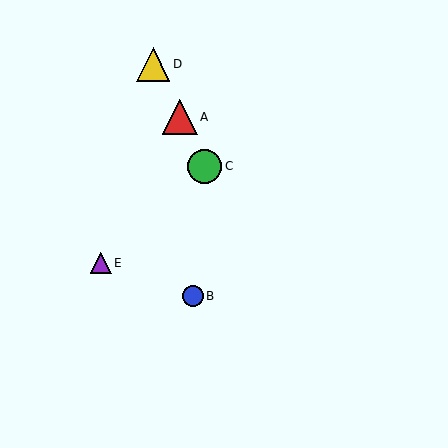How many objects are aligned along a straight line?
3 objects (A, C, D) are aligned along a straight line.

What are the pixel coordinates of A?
Object A is at (180, 117).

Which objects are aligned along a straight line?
Objects A, C, D are aligned along a straight line.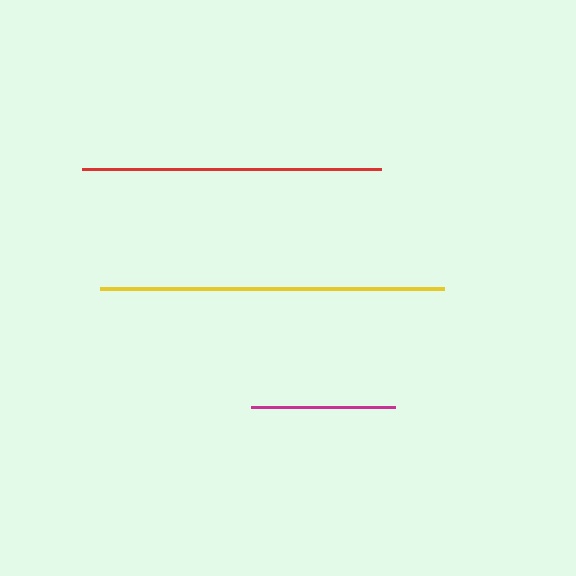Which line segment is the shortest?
The magenta line is the shortest at approximately 144 pixels.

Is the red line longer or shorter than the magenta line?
The red line is longer than the magenta line.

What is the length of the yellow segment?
The yellow segment is approximately 344 pixels long.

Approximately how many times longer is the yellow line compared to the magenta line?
The yellow line is approximately 2.4 times the length of the magenta line.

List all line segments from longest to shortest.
From longest to shortest: yellow, red, magenta.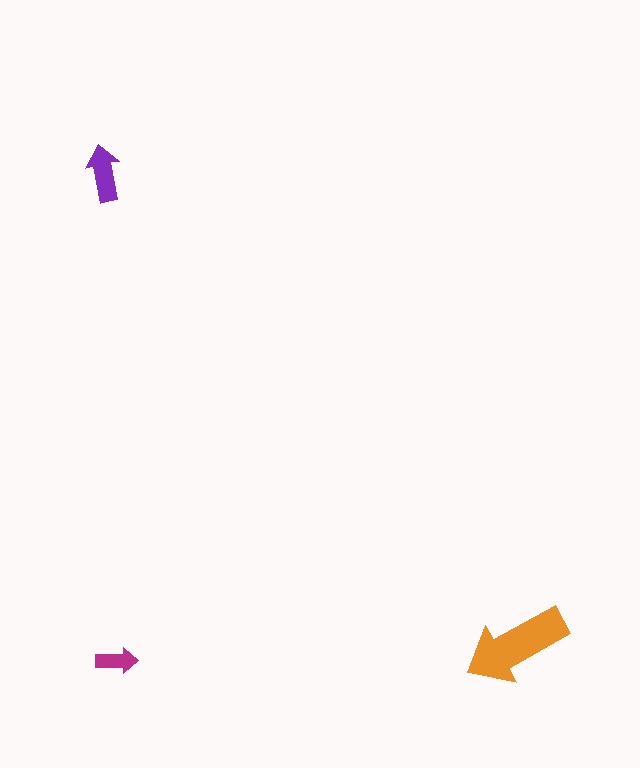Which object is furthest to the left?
The purple arrow is leftmost.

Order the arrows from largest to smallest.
the orange one, the purple one, the magenta one.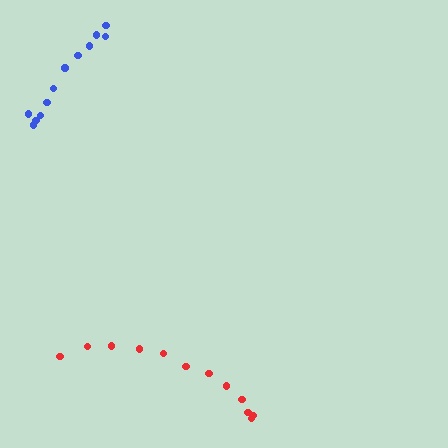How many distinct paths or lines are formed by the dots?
There are 2 distinct paths.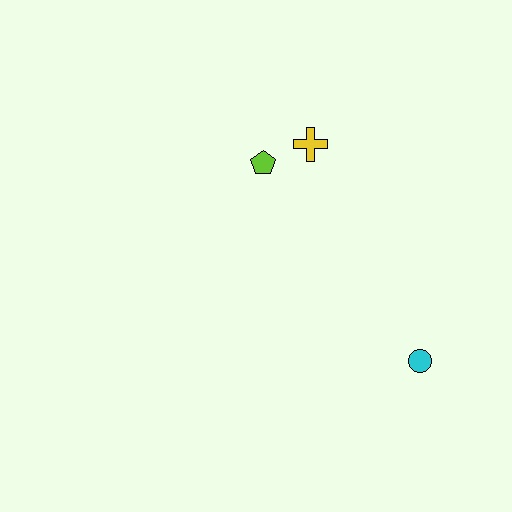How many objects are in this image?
There are 3 objects.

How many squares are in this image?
There are no squares.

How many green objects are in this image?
There are no green objects.